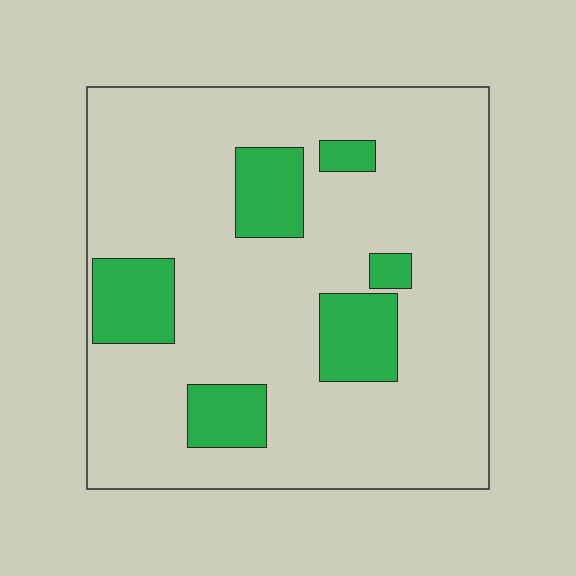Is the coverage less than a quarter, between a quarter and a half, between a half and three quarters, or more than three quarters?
Less than a quarter.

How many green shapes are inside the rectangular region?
6.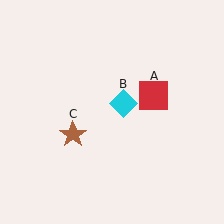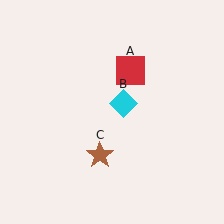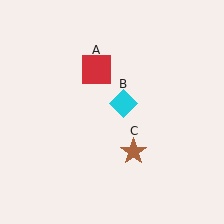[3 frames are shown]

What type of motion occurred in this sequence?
The red square (object A), brown star (object C) rotated counterclockwise around the center of the scene.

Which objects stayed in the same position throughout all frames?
Cyan diamond (object B) remained stationary.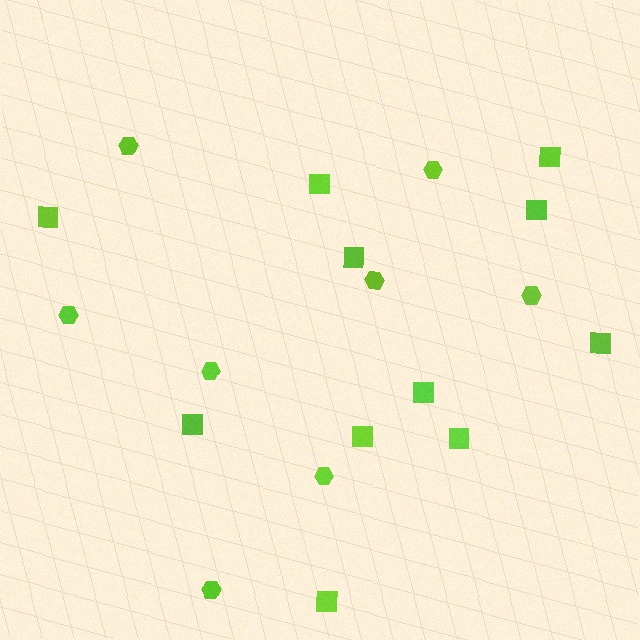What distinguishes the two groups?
There are 2 groups: one group of hexagons (8) and one group of squares (11).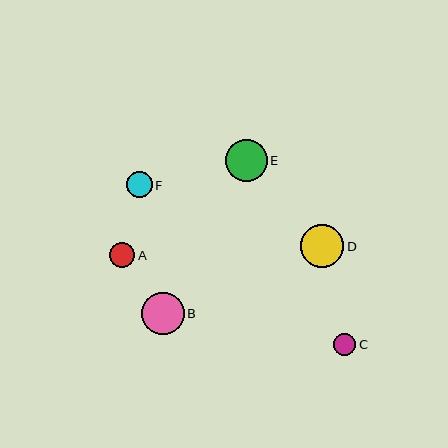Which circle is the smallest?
Circle C is the smallest with a size of approximately 22 pixels.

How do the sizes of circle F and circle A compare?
Circle F and circle A are approximately the same size.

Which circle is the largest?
Circle D is the largest with a size of approximately 43 pixels.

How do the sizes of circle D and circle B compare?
Circle D and circle B are approximately the same size.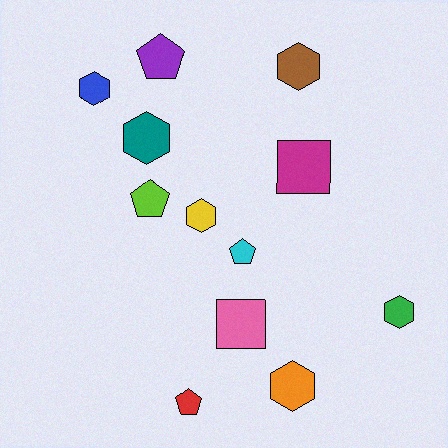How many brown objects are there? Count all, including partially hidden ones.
There is 1 brown object.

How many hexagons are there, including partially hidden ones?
There are 6 hexagons.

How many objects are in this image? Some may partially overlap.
There are 12 objects.